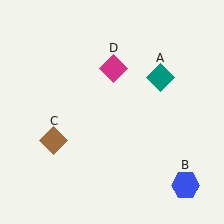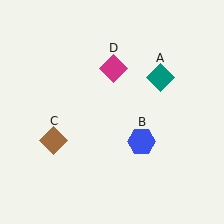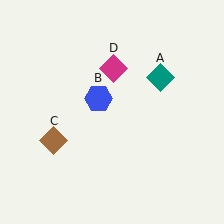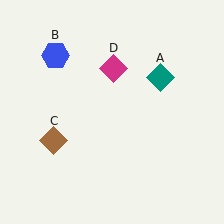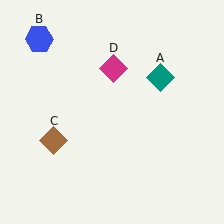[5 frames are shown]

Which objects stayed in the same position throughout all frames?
Teal diamond (object A) and brown diamond (object C) and magenta diamond (object D) remained stationary.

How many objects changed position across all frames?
1 object changed position: blue hexagon (object B).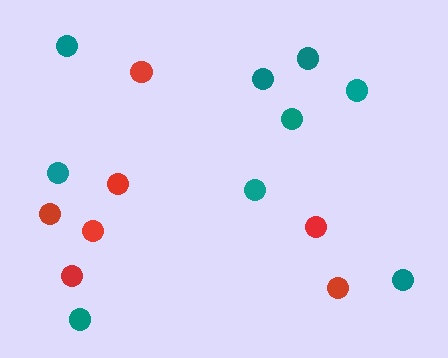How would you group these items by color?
There are 2 groups: one group of red circles (7) and one group of teal circles (9).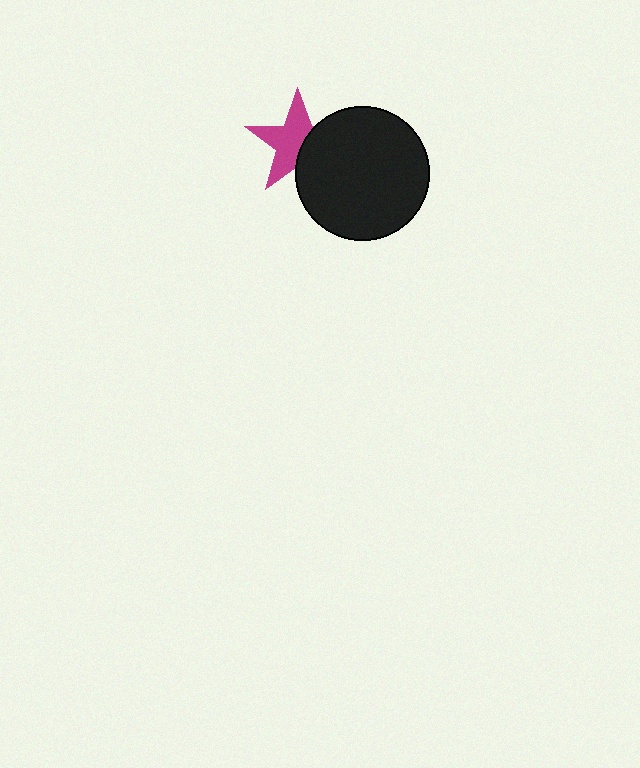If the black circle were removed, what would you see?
You would see the complete magenta star.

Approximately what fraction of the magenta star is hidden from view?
Roughly 39% of the magenta star is hidden behind the black circle.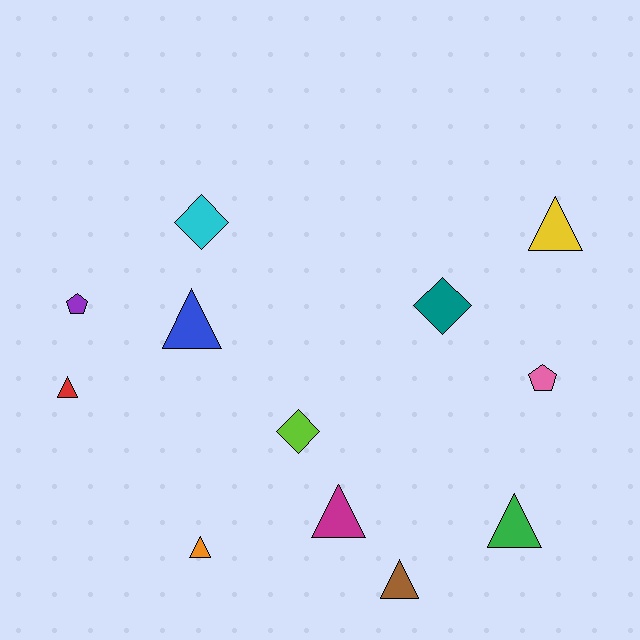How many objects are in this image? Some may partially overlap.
There are 12 objects.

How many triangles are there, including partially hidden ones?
There are 7 triangles.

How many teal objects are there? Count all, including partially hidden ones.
There is 1 teal object.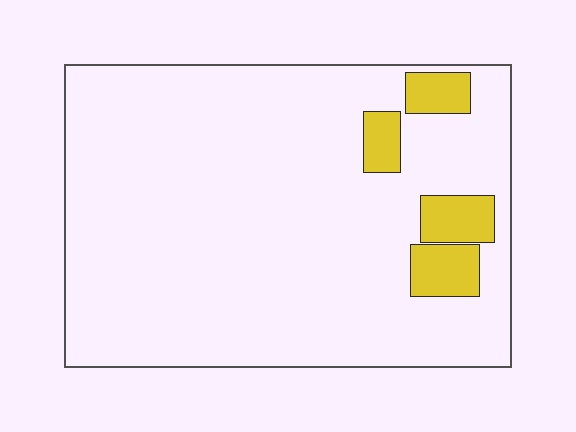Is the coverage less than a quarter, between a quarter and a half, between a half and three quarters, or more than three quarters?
Less than a quarter.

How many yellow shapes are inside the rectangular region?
4.